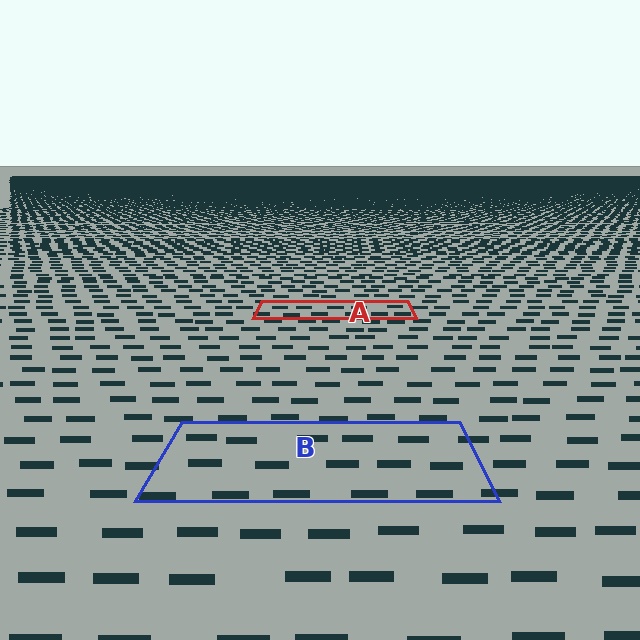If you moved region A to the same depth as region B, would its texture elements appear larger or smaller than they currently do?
They would appear larger. At a closer depth, the same texture elements are projected at a bigger on-screen size.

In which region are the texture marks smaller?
The texture marks are smaller in region A, because it is farther away.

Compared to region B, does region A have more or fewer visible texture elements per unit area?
Region A has more texture elements per unit area — they are packed more densely because it is farther away.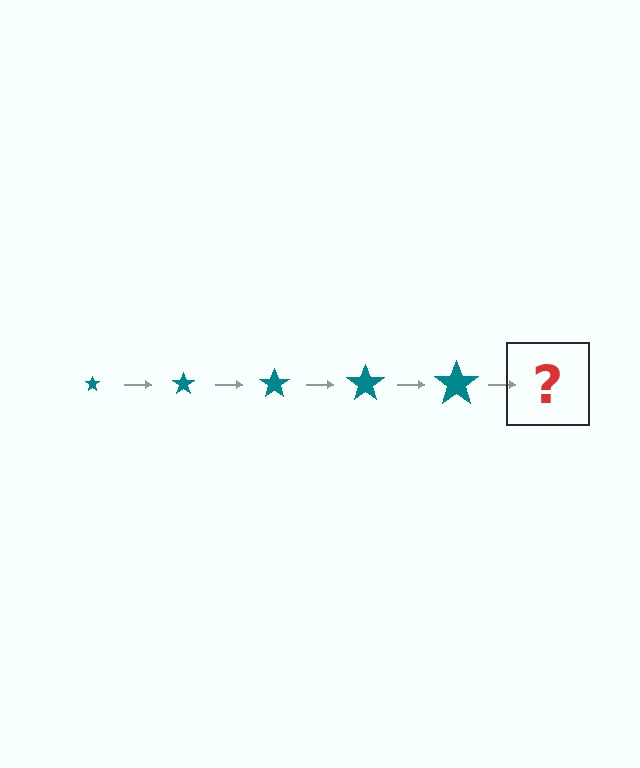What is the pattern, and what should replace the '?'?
The pattern is that the star gets progressively larger each step. The '?' should be a teal star, larger than the previous one.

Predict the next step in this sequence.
The next step is a teal star, larger than the previous one.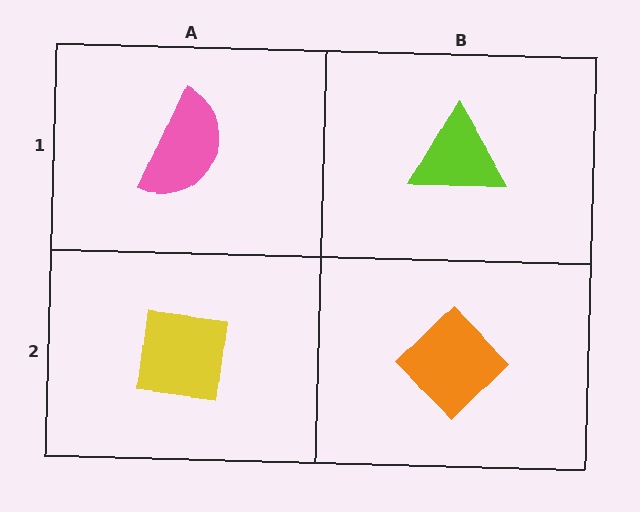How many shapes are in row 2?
2 shapes.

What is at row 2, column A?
A yellow square.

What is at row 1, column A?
A pink semicircle.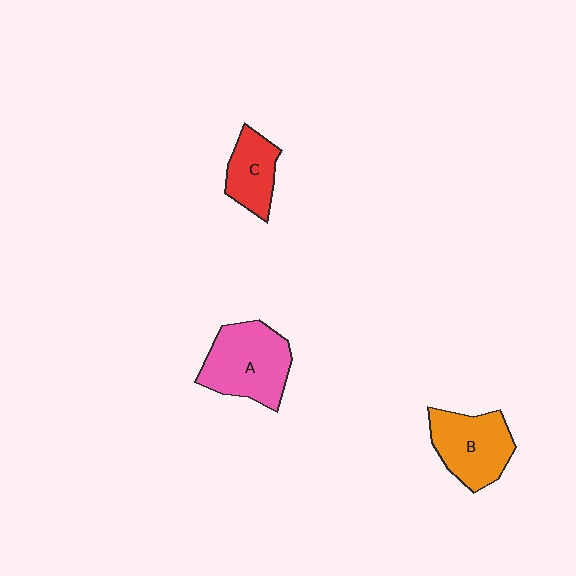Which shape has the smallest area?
Shape C (red).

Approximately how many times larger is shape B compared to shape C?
Approximately 1.5 times.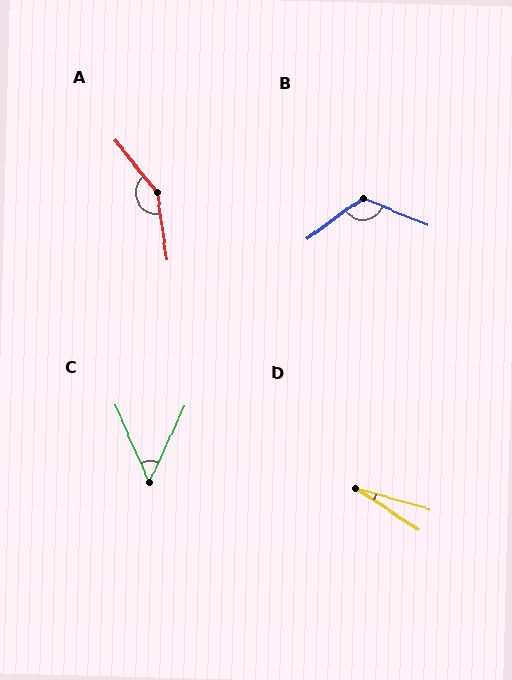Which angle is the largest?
A, at approximately 150 degrees.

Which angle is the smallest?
D, at approximately 17 degrees.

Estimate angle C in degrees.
Approximately 48 degrees.